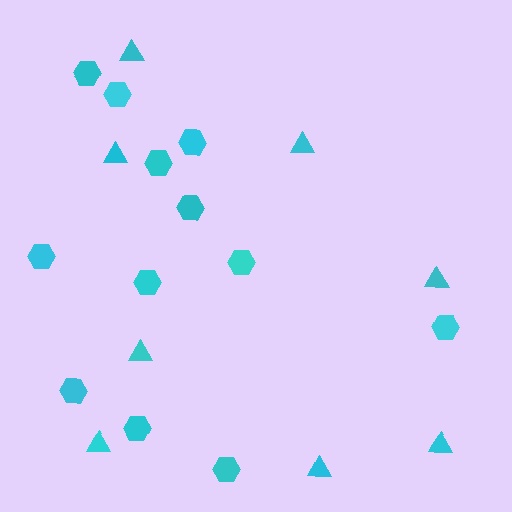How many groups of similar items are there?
There are 2 groups: one group of triangles (8) and one group of hexagons (12).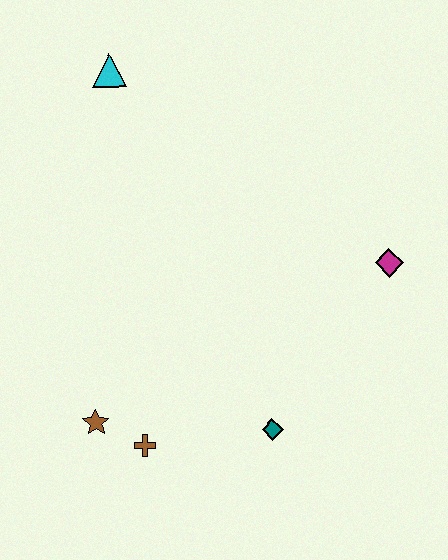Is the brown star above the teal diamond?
Yes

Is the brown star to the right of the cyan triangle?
No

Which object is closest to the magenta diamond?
The teal diamond is closest to the magenta diamond.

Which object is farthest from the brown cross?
The cyan triangle is farthest from the brown cross.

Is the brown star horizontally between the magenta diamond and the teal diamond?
No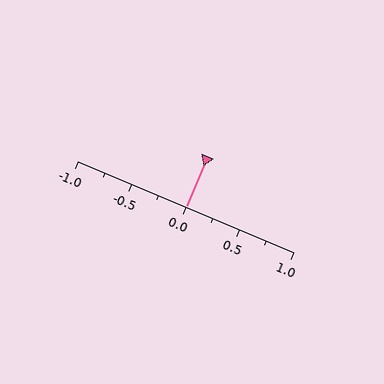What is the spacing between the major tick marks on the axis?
The major ticks are spaced 0.5 apart.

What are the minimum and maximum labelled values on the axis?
The axis runs from -1.0 to 1.0.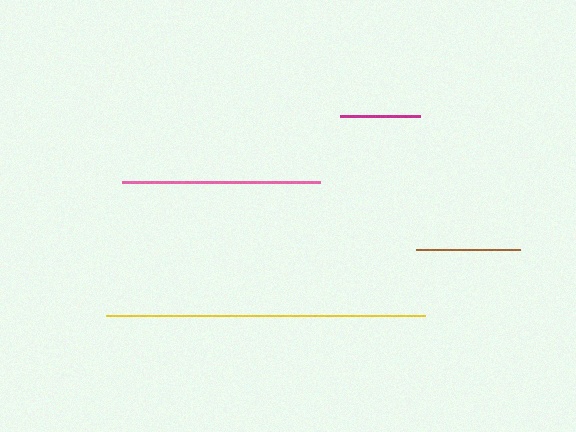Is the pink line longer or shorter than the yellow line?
The yellow line is longer than the pink line.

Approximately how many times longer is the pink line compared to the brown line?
The pink line is approximately 1.9 times the length of the brown line.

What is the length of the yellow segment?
The yellow segment is approximately 319 pixels long.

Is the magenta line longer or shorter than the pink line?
The pink line is longer than the magenta line.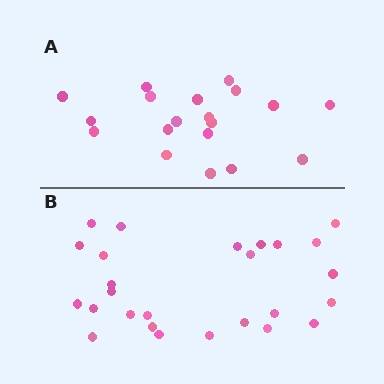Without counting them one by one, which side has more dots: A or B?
Region B (the bottom region) has more dots.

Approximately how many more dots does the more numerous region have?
Region B has roughly 8 or so more dots than region A.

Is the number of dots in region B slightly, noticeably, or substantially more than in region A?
Region B has noticeably more, but not dramatically so. The ratio is roughly 1.4 to 1.